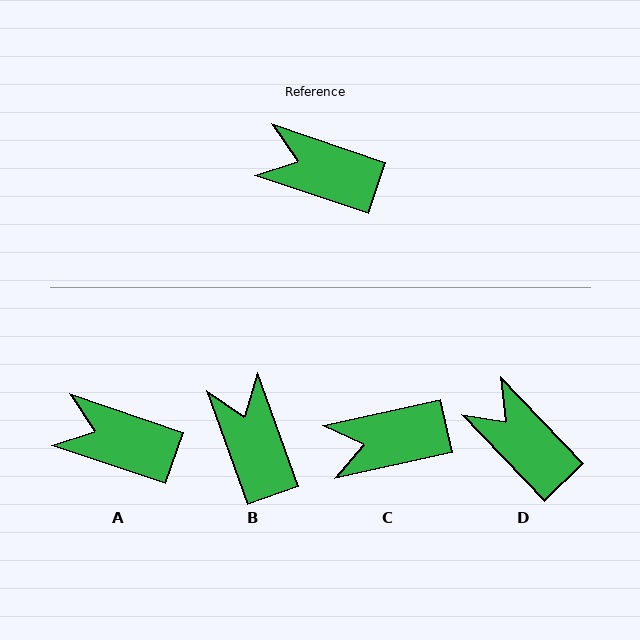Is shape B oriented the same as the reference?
No, it is off by about 52 degrees.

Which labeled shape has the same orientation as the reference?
A.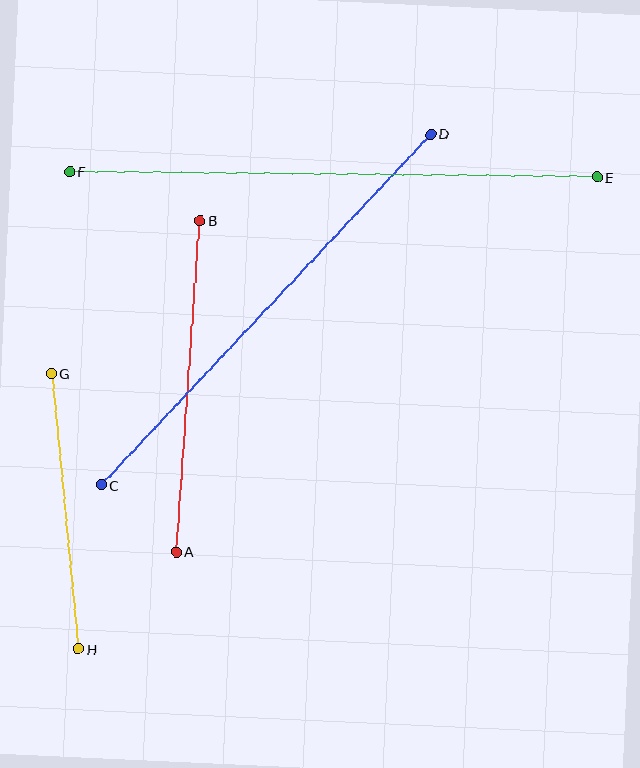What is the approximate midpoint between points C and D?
The midpoint is at approximately (266, 310) pixels.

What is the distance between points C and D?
The distance is approximately 481 pixels.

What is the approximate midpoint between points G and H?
The midpoint is at approximately (65, 511) pixels.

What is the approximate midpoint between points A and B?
The midpoint is at approximately (188, 386) pixels.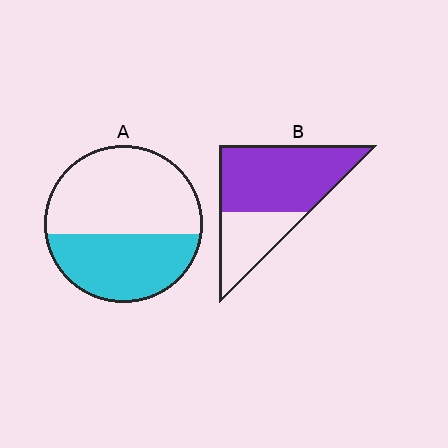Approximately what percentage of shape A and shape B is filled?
A is approximately 40% and B is approximately 65%.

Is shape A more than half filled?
No.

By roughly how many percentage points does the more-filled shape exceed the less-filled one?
By roughly 25 percentage points (B over A).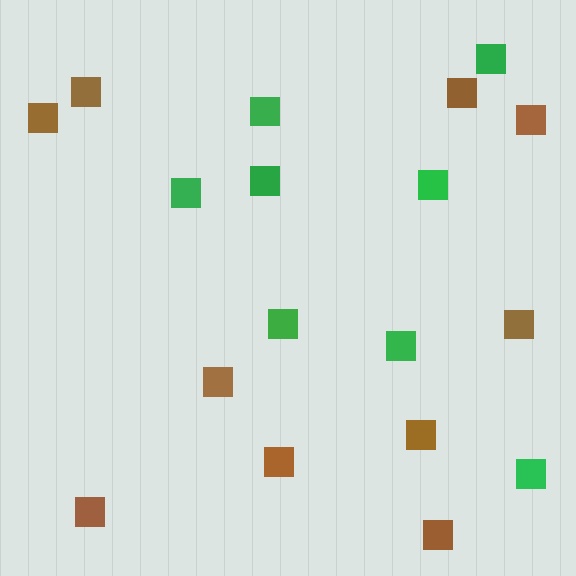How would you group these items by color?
There are 2 groups: one group of brown squares (10) and one group of green squares (8).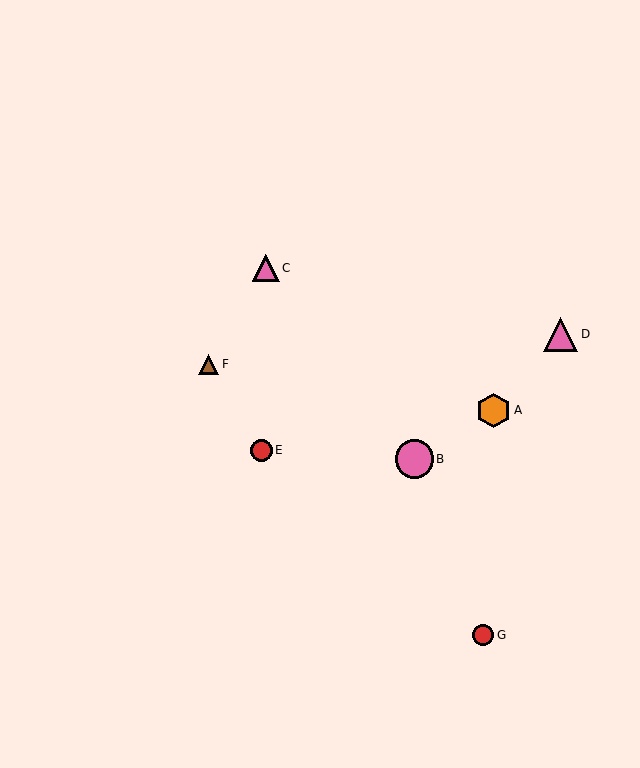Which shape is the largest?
The pink circle (labeled B) is the largest.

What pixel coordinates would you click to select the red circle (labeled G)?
Click at (483, 635) to select the red circle G.